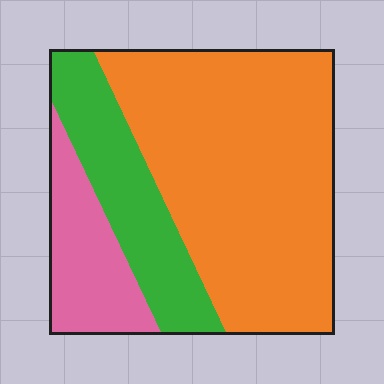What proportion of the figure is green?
Green takes up about one fifth (1/5) of the figure.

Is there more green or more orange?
Orange.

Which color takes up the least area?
Pink, at roughly 15%.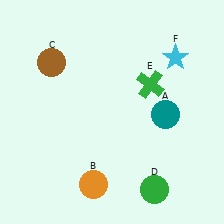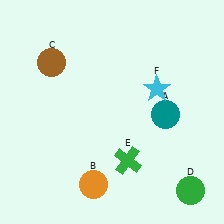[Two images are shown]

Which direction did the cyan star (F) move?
The cyan star (F) moved down.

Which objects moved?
The objects that moved are: the green circle (D), the green cross (E), the cyan star (F).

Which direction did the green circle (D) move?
The green circle (D) moved right.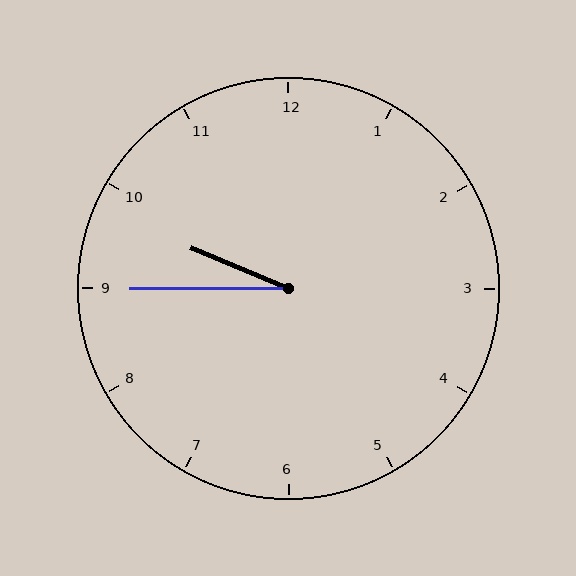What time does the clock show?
9:45.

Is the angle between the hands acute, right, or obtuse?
It is acute.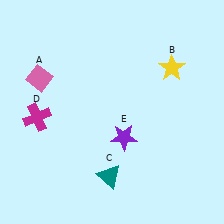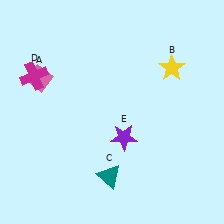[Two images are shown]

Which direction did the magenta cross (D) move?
The magenta cross (D) moved up.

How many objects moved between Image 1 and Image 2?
1 object moved between the two images.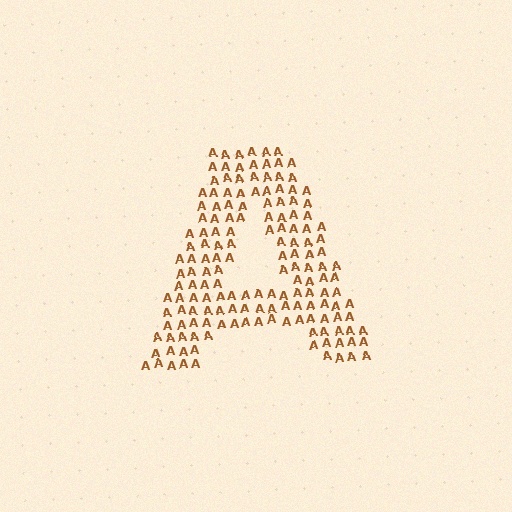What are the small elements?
The small elements are letter A's.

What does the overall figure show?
The overall figure shows the letter A.